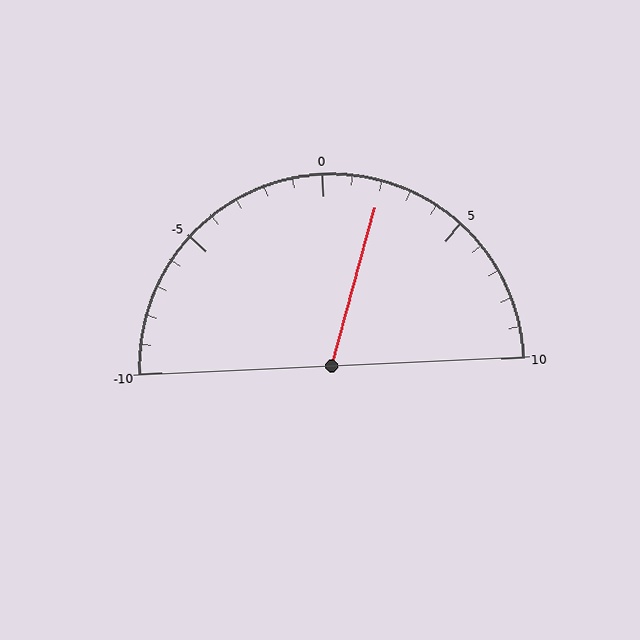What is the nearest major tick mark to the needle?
The nearest major tick mark is 0.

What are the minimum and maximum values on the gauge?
The gauge ranges from -10 to 10.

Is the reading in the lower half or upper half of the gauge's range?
The reading is in the upper half of the range (-10 to 10).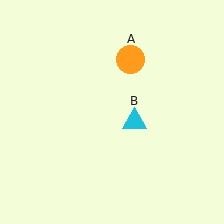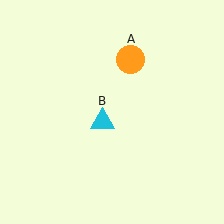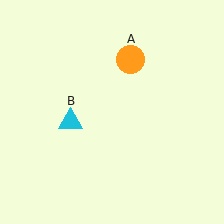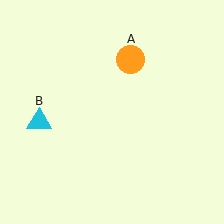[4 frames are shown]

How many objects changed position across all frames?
1 object changed position: cyan triangle (object B).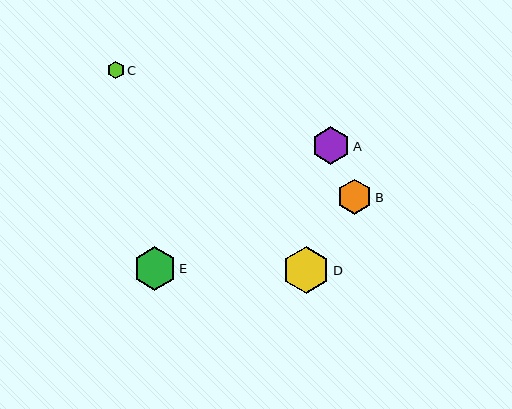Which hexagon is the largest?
Hexagon D is the largest with a size of approximately 47 pixels.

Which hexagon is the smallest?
Hexagon C is the smallest with a size of approximately 17 pixels.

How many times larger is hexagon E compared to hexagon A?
Hexagon E is approximately 1.1 times the size of hexagon A.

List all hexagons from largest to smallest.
From largest to smallest: D, E, A, B, C.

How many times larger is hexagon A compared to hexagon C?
Hexagon A is approximately 2.3 times the size of hexagon C.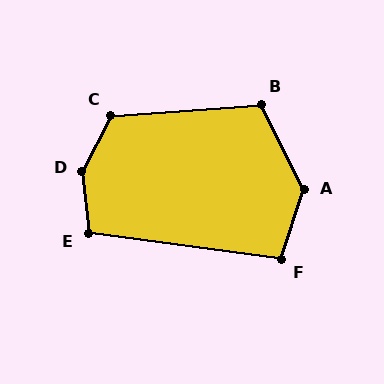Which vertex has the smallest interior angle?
F, at approximately 100 degrees.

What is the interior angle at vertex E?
Approximately 103 degrees (obtuse).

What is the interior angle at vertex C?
Approximately 121 degrees (obtuse).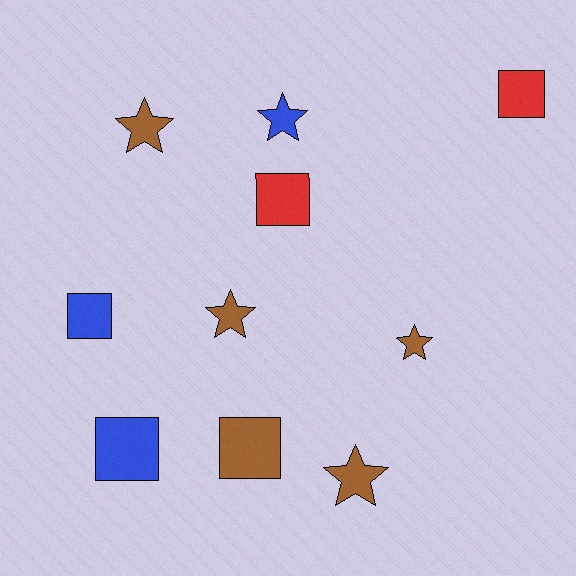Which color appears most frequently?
Brown, with 5 objects.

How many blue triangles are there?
There are no blue triangles.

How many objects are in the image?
There are 10 objects.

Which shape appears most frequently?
Star, with 5 objects.